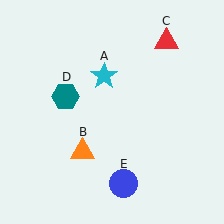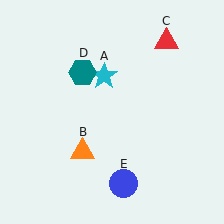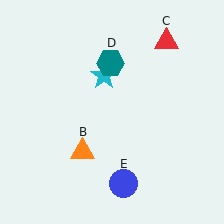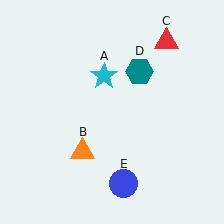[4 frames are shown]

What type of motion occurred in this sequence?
The teal hexagon (object D) rotated clockwise around the center of the scene.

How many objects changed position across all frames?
1 object changed position: teal hexagon (object D).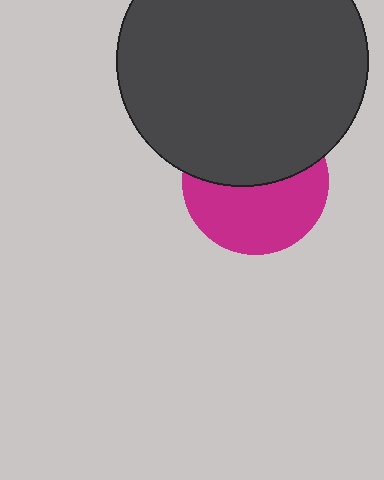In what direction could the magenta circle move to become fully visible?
The magenta circle could move down. That would shift it out from behind the dark gray circle entirely.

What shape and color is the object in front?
The object in front is a dark gray circle.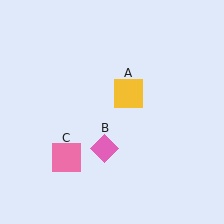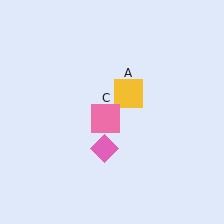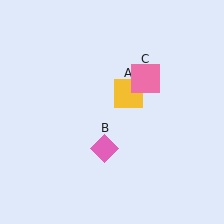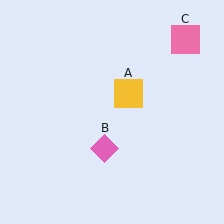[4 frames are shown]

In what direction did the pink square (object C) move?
The pink square (object C) moved up and to the right.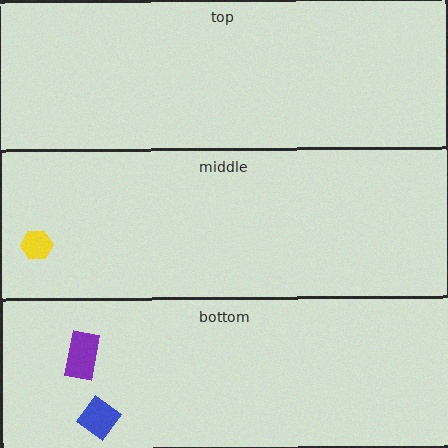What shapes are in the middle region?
The yellow hexagon.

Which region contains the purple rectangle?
The bottom region.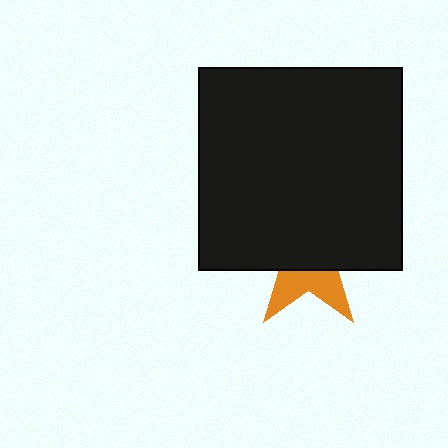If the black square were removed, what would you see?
You would see the complete orange star.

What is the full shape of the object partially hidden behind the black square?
The partially hidden object is an orange star.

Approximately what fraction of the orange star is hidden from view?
Roughly 66% of the orange star is hidden behind the black square.